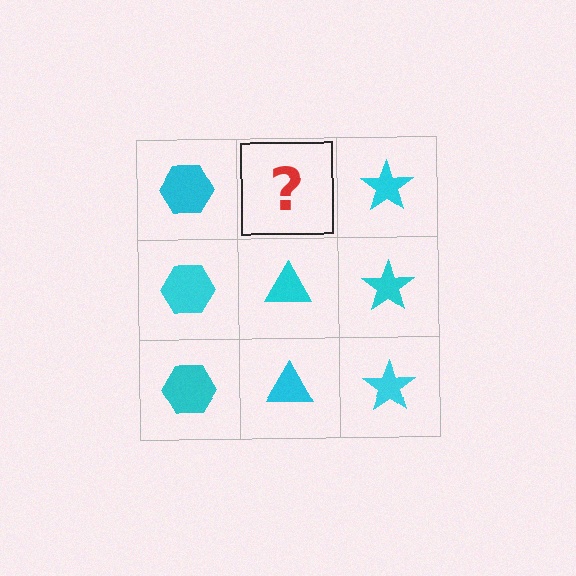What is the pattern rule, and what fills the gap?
The rule is that each column has a consistent shape. The gap should be filled with a cyan triangle.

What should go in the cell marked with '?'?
The missing cell should contain a cyan triangle.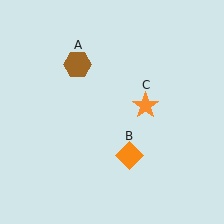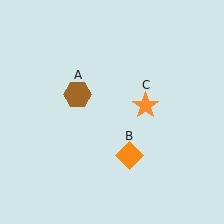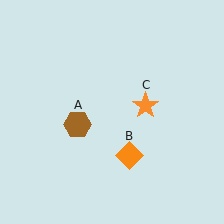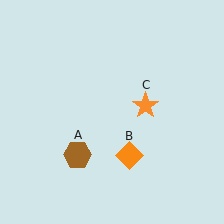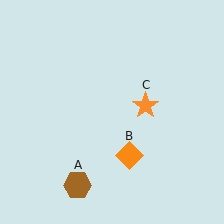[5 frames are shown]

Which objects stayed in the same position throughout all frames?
Orange diamond (object B) and orange star (object C) remained stationary.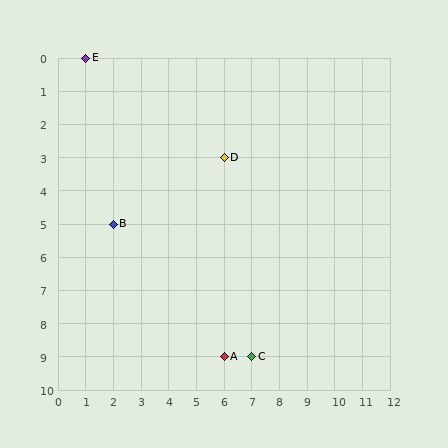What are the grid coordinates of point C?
Point C is at grid coordinates (7, 9).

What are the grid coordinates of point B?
Point B is at grid coordinates (2, 5).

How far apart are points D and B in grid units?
Points D and B are 4 columns and 2 rows apart (about 4.5 grid units diagonally).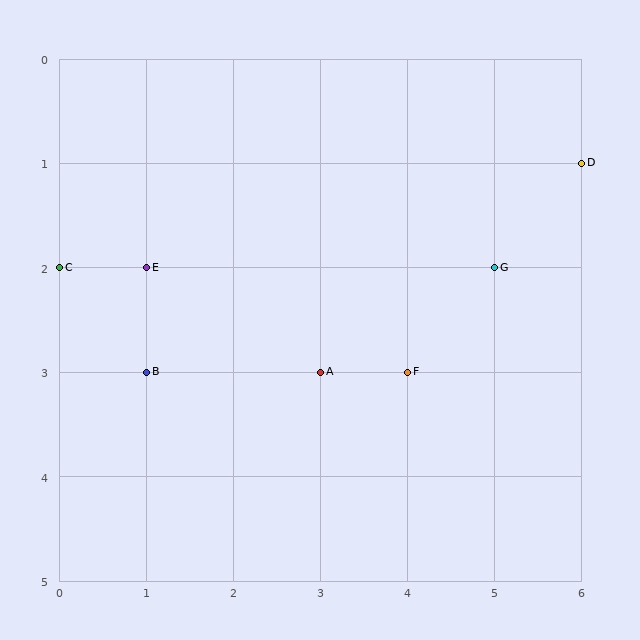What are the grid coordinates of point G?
Point G is at grid coordinates (5, 2).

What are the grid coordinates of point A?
Point A is at grid coordinates (3, 3).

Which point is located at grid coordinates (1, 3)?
Point B is at (1, 3).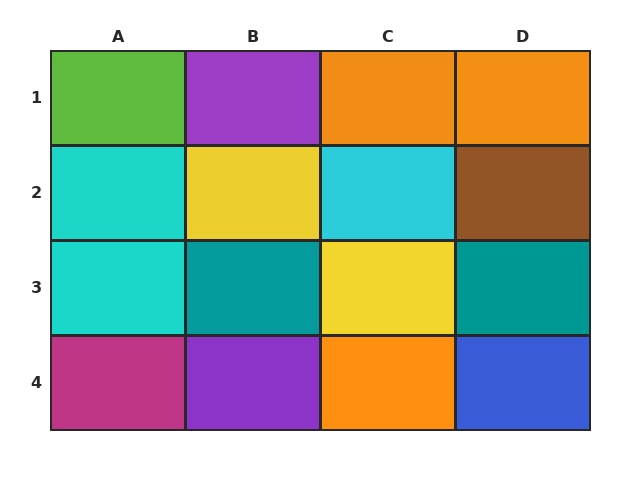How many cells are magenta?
1 cell is magenta.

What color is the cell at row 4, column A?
Magenta.